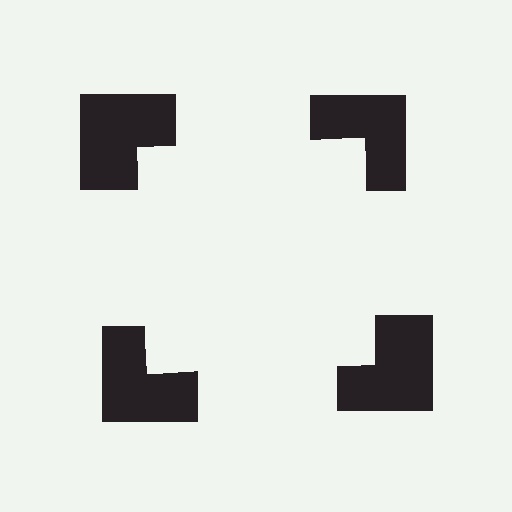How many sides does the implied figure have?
4 sides.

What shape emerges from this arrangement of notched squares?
An illusory square — its edges are inferred from the aligned wedge cuts in the notched squares, not physically drawn.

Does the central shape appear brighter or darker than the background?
It typically appears slightly brighter than the background, even though no actual brightness change is drawn.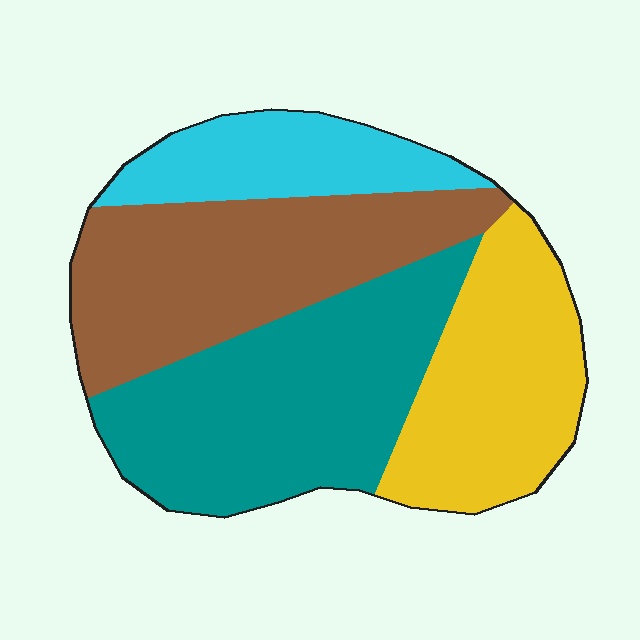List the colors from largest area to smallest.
From largest to smallest: teal, brown, yellow, cyan.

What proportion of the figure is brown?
Brown covers around 30% of the figure.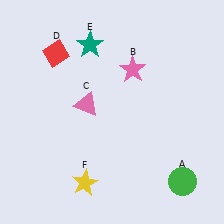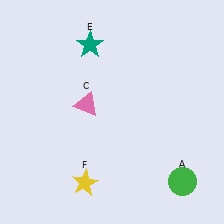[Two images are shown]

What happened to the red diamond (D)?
The red diamond (D) was removed in Image 2. It was in the top-left area of Image 1.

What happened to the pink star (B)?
The pink star (B) was removed in Image 2. It was in the top-right area of Image 1.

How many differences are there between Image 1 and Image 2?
There are 2 differences between the two images.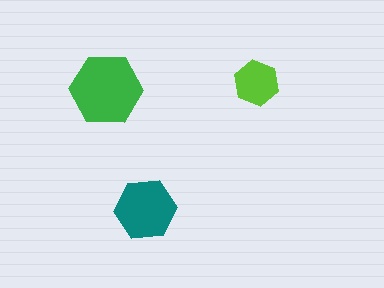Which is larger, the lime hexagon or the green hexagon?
The green one.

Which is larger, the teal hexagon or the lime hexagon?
The teal one.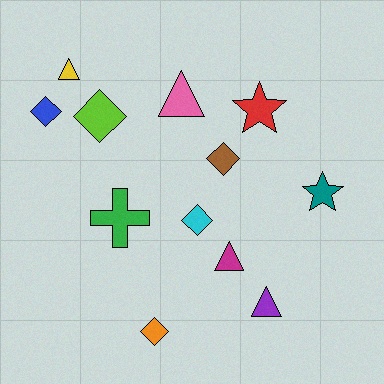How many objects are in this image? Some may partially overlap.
There are 12 objects.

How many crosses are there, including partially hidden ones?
There is 1 cross.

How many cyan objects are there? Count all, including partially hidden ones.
There is 1 cyan object.